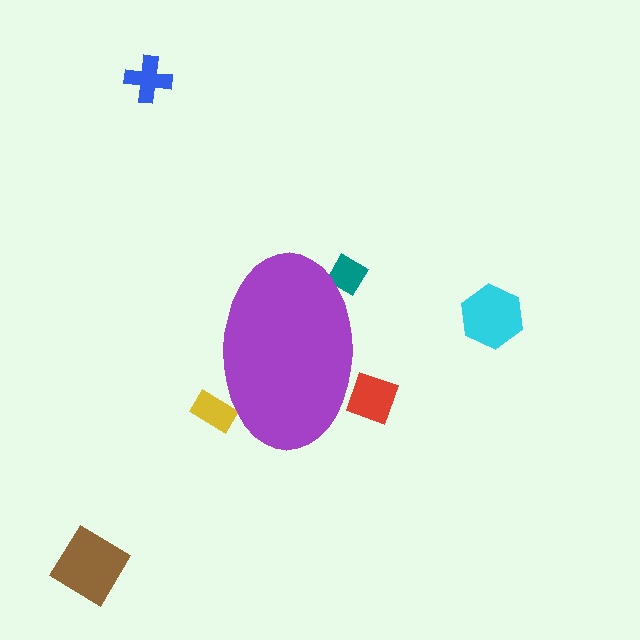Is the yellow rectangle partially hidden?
Yes, the yellow rectangle is partially hidden behind the purple ellipse.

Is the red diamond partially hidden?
Yes, the red diamond is partially hidden behind the purple ellipse.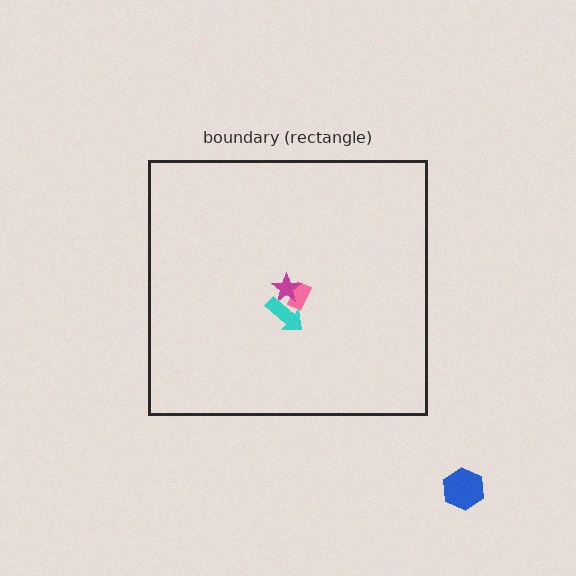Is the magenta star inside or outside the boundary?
Inside.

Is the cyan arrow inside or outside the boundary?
Inside.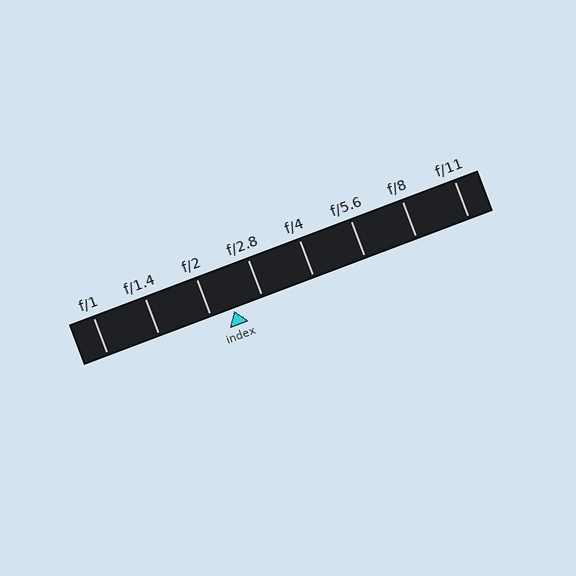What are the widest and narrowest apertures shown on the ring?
The widest aperture shown is f/1 and the narrowest is f/11.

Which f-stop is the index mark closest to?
The index mark is closest to f/2.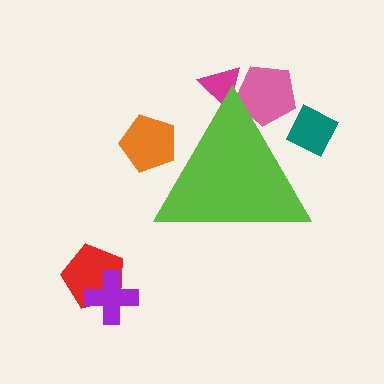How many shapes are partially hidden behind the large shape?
4 shapes are partially hidden.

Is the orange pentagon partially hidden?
Yes, the orange pentagon is partially hidden behind the lime triangle.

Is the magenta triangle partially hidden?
Yes, the magenta triangle is partially hidden behind the lime triangle.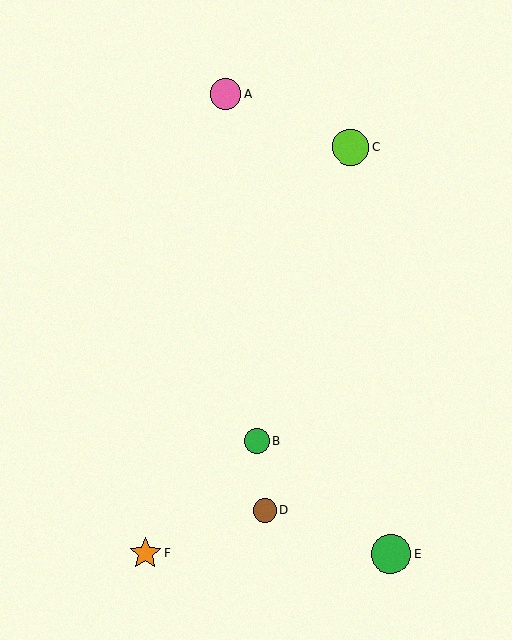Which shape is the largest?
The green circle (labeled E) is the largest.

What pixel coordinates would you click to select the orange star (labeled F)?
Click at (145, 554) to select the orange star F.